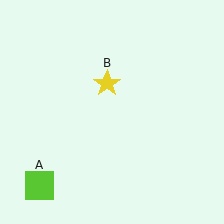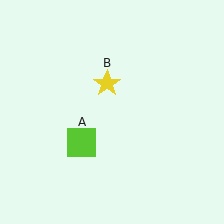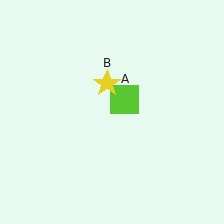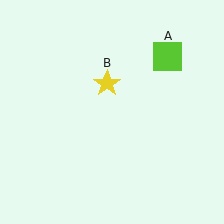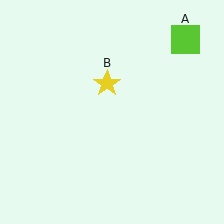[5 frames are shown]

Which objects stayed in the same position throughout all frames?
Yellow star (object B) remained stationary.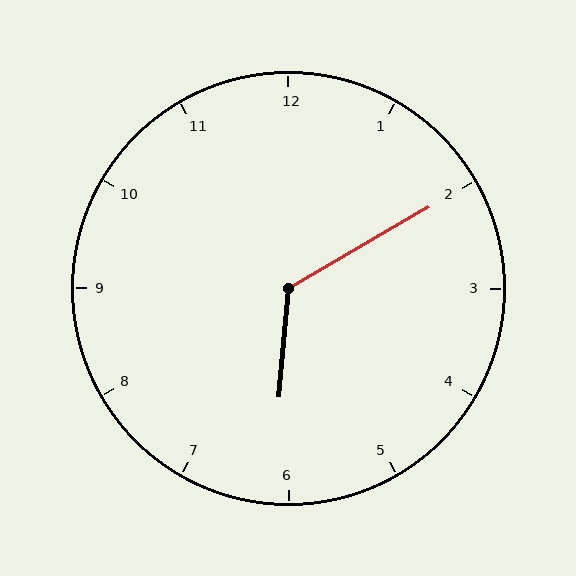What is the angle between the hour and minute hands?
Approximately 125 degrees.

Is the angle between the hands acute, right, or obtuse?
It is obtuse.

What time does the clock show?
6:10.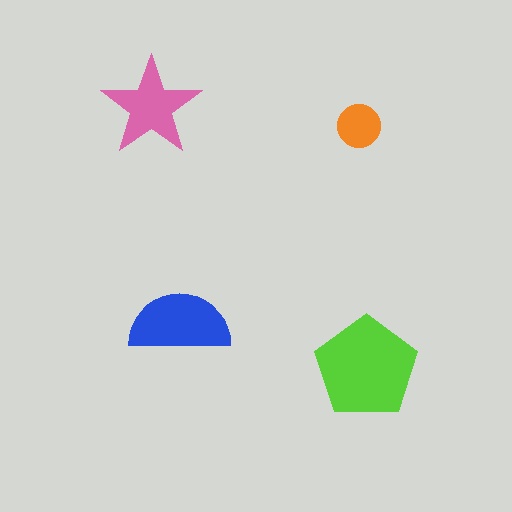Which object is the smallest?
The orange circle.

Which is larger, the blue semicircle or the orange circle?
The blue semicircle.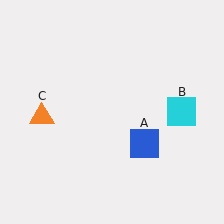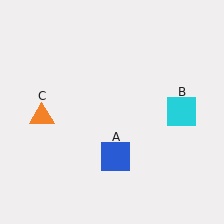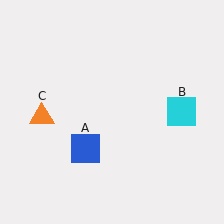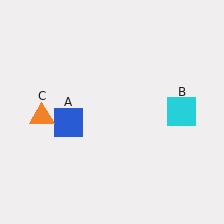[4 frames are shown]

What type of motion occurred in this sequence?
The blue square (object A) rotated clockwise around the center of the scene.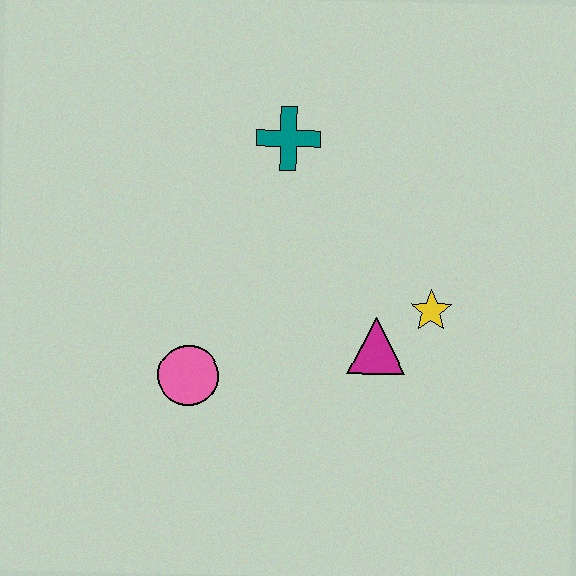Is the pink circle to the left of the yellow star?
Yes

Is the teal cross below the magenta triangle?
No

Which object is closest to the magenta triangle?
The yellow star is closest to the magenta triangle.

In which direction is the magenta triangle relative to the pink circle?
The magenta triangle is to the right of the pink circle.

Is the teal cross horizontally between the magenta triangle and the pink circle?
Yes